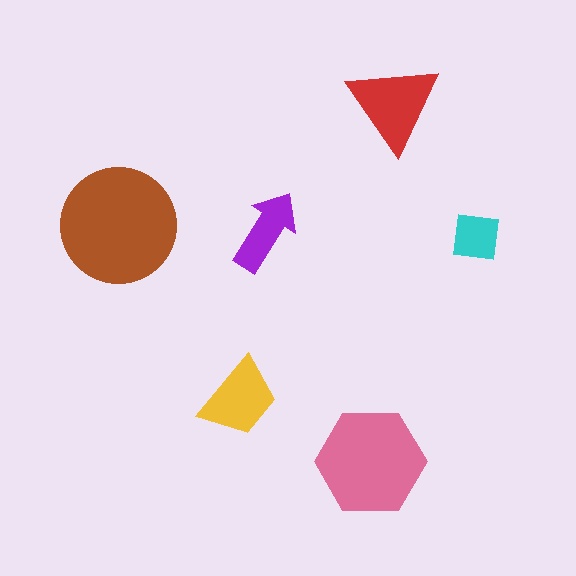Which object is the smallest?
The cyan square.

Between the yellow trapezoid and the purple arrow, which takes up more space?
The yellow trapezoid.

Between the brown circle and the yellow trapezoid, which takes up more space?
The brown circle.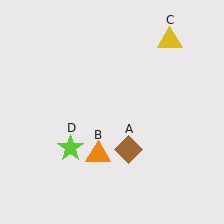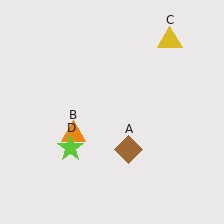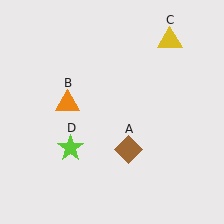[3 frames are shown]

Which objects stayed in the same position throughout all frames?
Brown diamond (object A) and yellow triangle (object C) and lime star (object D) remained stationary.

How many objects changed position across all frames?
1 object changed position: orange triangle (object B).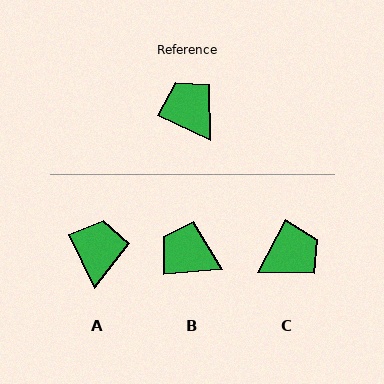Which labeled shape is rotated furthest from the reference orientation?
C, about 92 degrees away.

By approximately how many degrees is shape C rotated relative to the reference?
Approximately 92 degrees clockwise.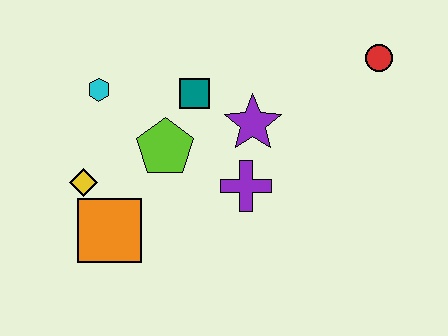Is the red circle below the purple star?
No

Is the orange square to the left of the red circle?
Yes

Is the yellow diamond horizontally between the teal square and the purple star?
No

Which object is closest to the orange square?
The yellow diamond is closest to the orange square.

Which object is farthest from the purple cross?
The red circle is farthest from the purple cross.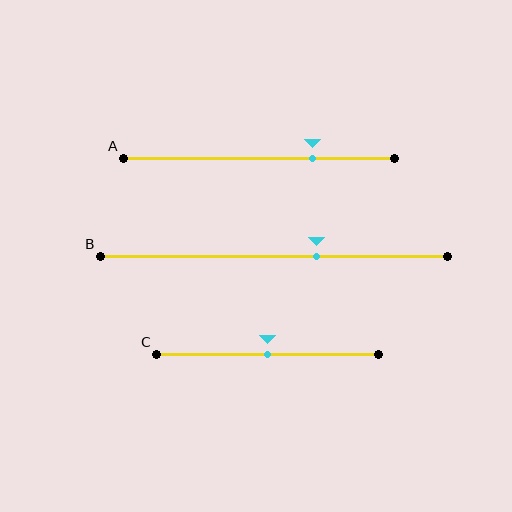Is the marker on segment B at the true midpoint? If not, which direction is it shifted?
No, the marker on segment B is shifted to the right by about 12% of the segment length.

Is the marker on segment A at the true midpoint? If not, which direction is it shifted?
No, the marker on segment A is shifted to the right by about 20% of the segment length.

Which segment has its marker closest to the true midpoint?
Segment C has its marker closest to the true midpoint.